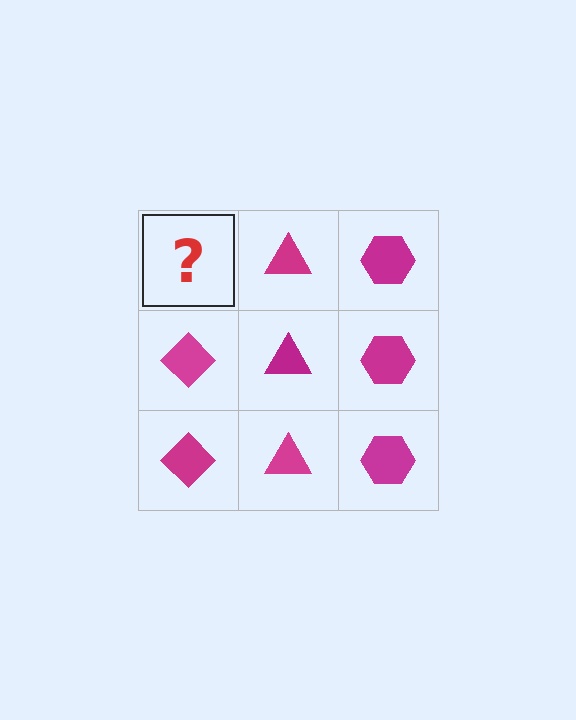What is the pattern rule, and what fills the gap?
The rule is that each column has a consistent shape. The gap should be filled with a magenta diamond.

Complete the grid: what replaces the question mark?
The question mark should be replaced with a magenta diamond.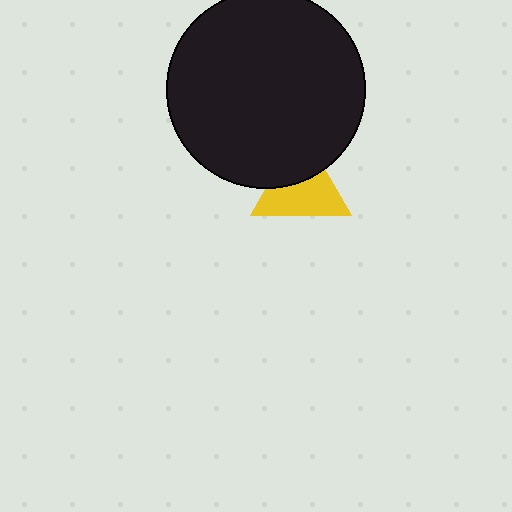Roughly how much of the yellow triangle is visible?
About half of it is visible (roughly 61%).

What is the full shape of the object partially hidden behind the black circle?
The partially hidden object is a yellow triangle.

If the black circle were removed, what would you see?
You would see the complete yellow triangle.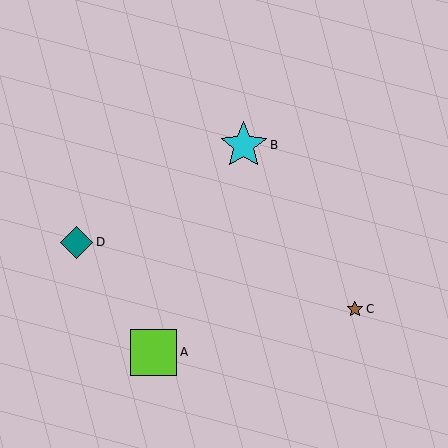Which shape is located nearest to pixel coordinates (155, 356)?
The lime square (labeled A) at (153, 352) is nearest to that location.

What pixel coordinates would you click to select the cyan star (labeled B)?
Click at (244, 145) to select the cyan star B.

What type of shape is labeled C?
Shape C is a brown star.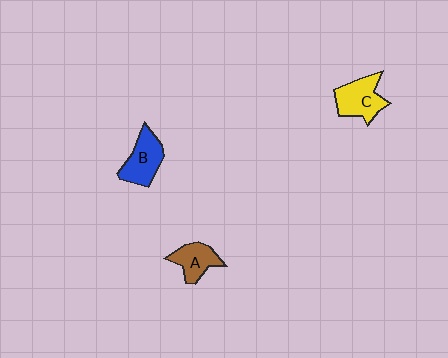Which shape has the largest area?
Shape C (yellow).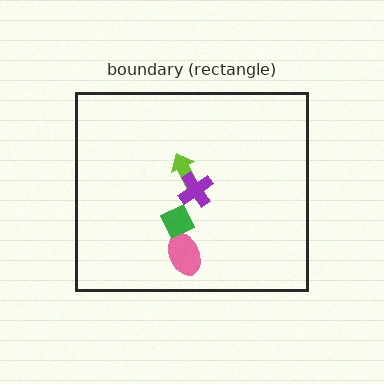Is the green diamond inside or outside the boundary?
Inside.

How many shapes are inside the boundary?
4 inside, 0 outside.